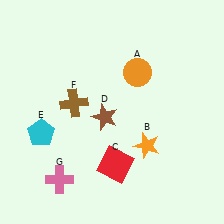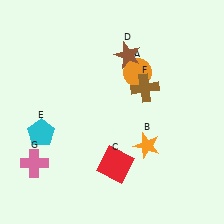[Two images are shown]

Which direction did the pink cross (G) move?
The pink cross (G) moved left.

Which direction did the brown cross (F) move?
The brown cross (F) moved right.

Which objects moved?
The objects that moved are: the brown star (D), the brown cross (F), the pink cross (G).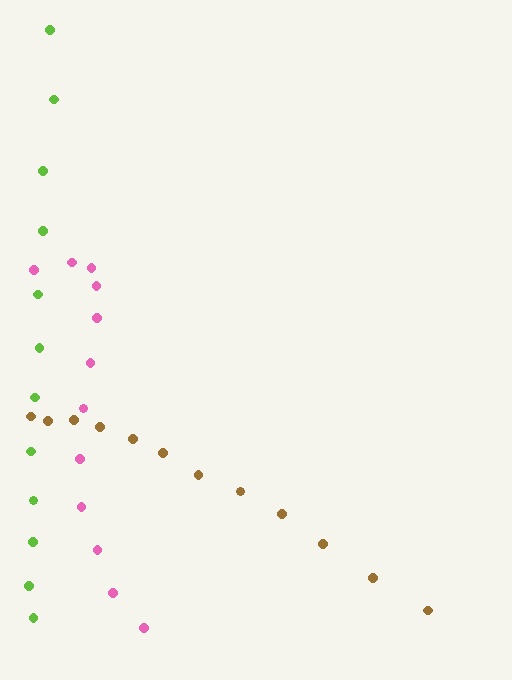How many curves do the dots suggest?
There are 3 distinct paths.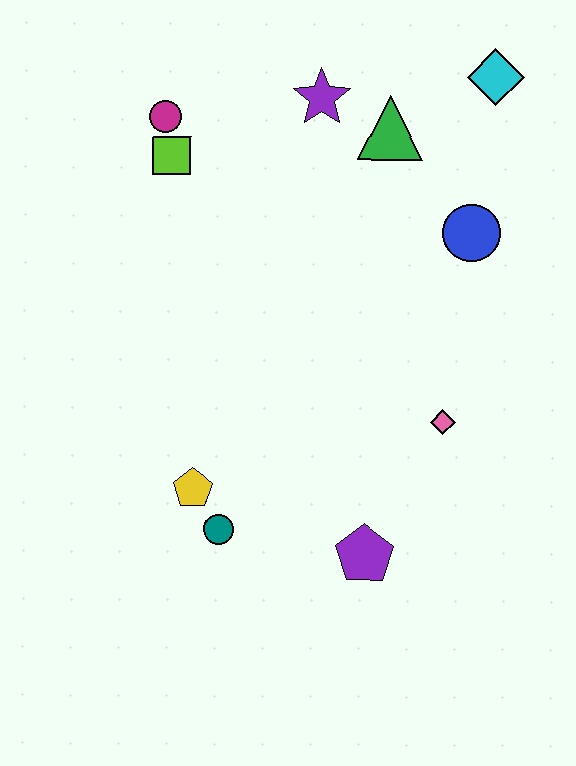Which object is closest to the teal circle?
The yellow pentagon is closest to the teal circle.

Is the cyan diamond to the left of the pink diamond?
No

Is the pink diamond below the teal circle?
No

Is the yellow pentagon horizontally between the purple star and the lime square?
Yes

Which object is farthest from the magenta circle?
The purple pentagon is farthest from the magenta circle.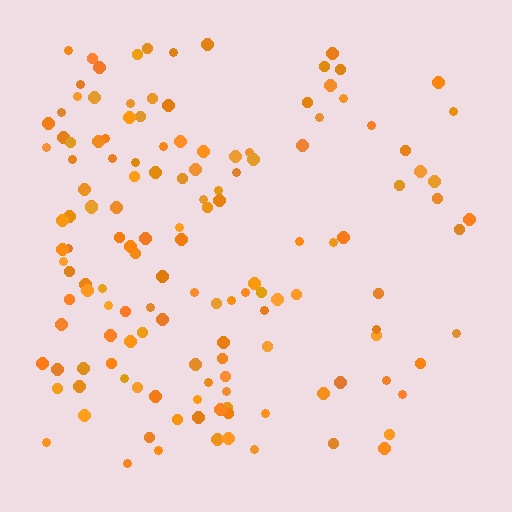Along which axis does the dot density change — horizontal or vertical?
Horizontal.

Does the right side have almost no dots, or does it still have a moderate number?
Still a moderate number, just noticeably fewer than the left.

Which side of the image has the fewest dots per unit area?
The right.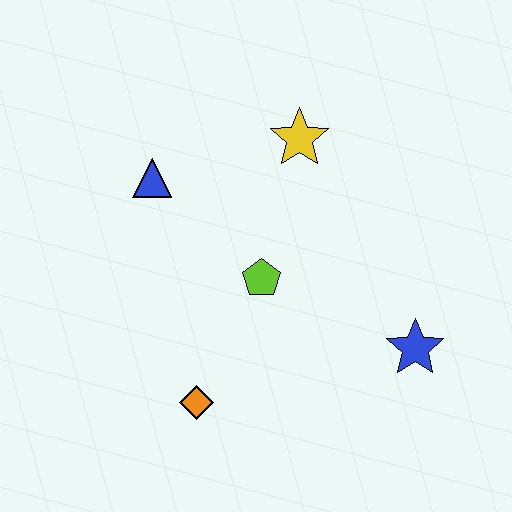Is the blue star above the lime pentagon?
No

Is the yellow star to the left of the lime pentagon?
No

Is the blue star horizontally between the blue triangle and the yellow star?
No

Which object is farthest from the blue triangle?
The blue star is farthest from the blue triangle.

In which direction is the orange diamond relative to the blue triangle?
The orange diamond is below the blue triangle.